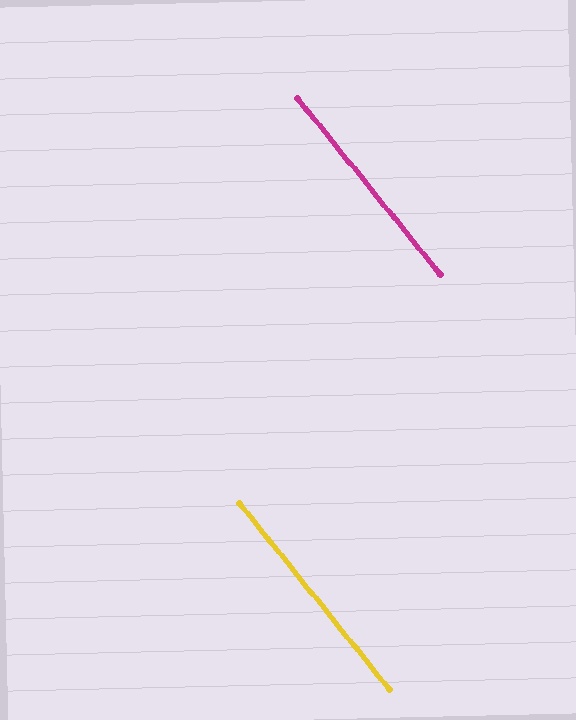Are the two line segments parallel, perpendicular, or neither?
Parallel — their directions differ by only 0.2°.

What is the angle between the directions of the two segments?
Approximately 0 degrees.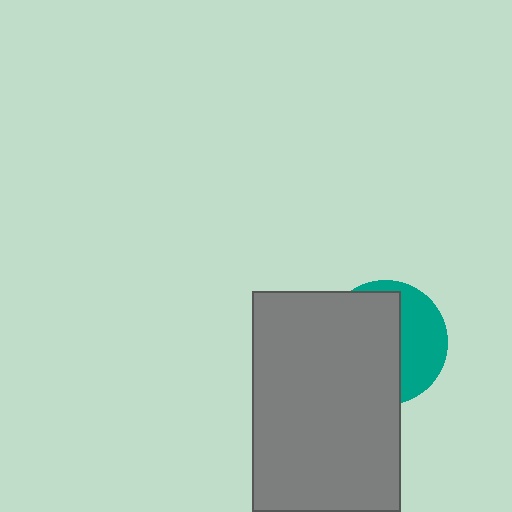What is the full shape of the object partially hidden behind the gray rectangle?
The partially hidden object is a teal circle.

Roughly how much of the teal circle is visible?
A small part of it is visible (roughly 38%).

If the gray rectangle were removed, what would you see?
You would see the complete teal circle.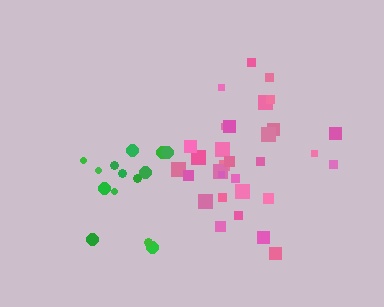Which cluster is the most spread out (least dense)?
Green.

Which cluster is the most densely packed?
Pink.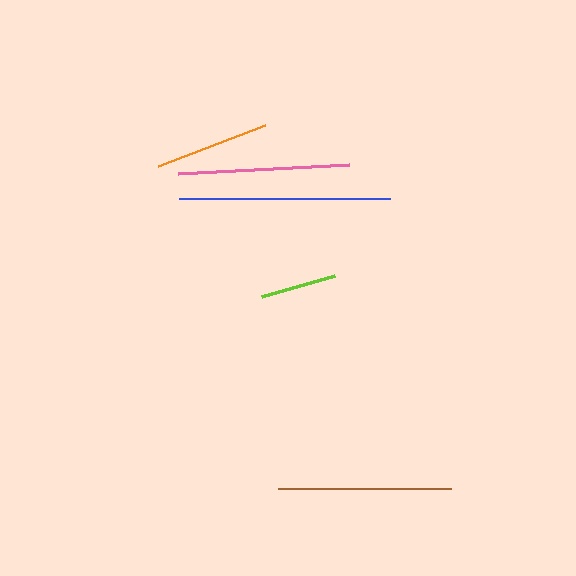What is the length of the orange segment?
The orange segment is approximately 115 pixels long.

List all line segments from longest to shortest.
From longest to shortest: blue, brown, pink, orange, lime.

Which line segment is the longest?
The blue line is the longest at approximately 211 pixels.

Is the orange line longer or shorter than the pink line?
The pink line is longer than the orange line.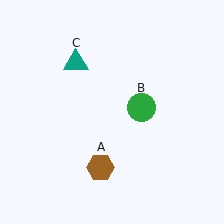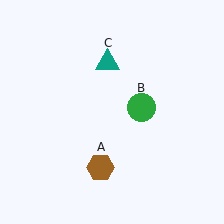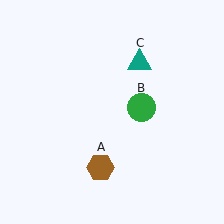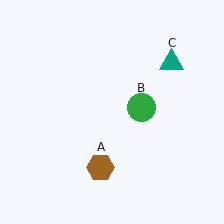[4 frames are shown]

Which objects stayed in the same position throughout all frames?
Brown hexagon (object A) and green circle (object B) remained stationary.